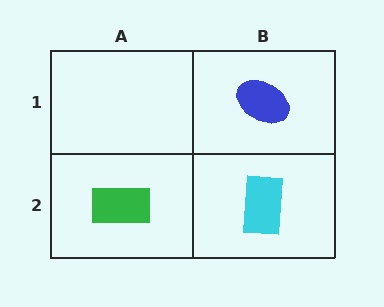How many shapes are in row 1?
1 shape.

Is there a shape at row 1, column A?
No, that cell is empty.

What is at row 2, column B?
A cyan rectangle.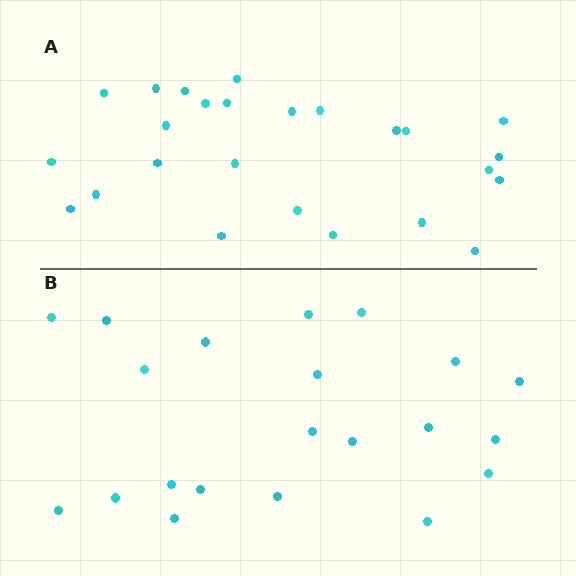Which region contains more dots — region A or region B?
Region A (the top region) has more dots.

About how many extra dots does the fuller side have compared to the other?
Region A has about 4 more dots than region B.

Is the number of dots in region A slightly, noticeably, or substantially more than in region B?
Region A has only slightly more — the two regions are fairly close. The ratio is roughly 1.2 to 1.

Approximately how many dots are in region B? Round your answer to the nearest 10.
About 20 dots. (The exact count is 21, which rounds to 20.)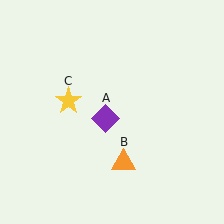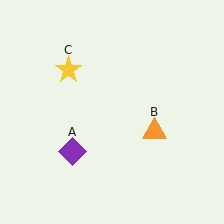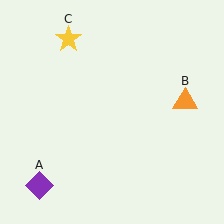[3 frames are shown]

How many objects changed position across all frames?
3 objects changed position: purple diamond (object A), orange triangle (object B), yellow star (object C).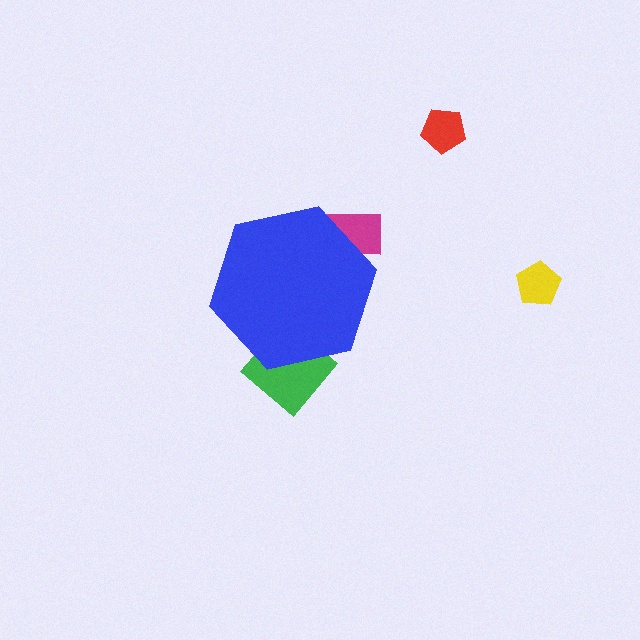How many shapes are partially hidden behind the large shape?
2 shapes are partially hidden.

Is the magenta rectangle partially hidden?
Yes, the magenta rectangle is partially hidden behind the blue hexagon.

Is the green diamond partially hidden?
Yes, the green diamond is partially hidden behind the blue hexagon.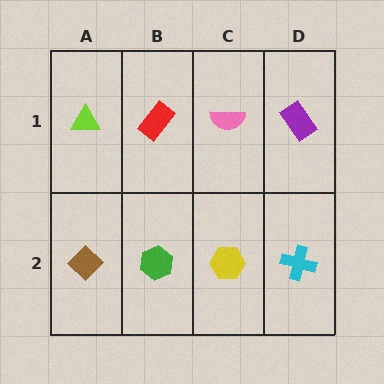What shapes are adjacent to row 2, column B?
A red rectangle (row 1, column B), a brown diamond (row 2, column A), a yellow hexagon (row 2, column C).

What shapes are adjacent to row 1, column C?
A yellow hexagon (row 2, column C), a red rectangle (row 1, column B), a purple rectangle (row 1, column D).